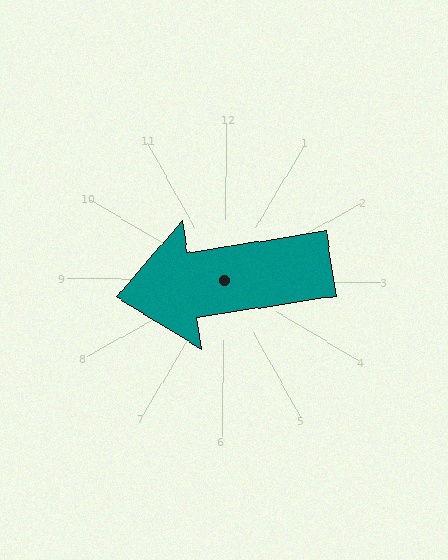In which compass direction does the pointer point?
West.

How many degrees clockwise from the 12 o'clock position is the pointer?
Approximately 260 degrees.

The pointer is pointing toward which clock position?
Roughly 9 o'clock.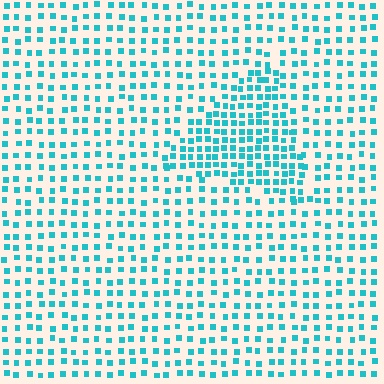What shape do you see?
I see a triangle.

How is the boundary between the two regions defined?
The boundary is defined by a change in element density (approximately 1.8x ratio). All elements are the same color, size, and shape.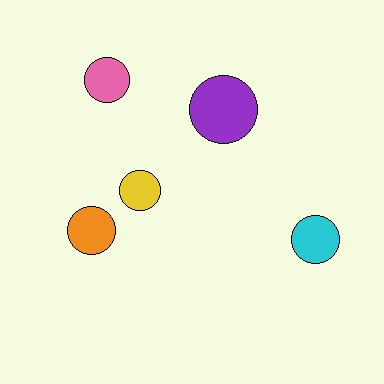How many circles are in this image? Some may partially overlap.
There are 5 circles.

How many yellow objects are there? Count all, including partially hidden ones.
There is 1 yellow object.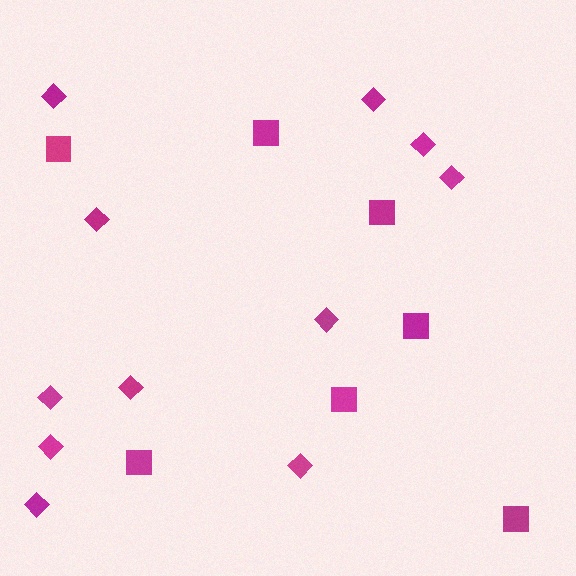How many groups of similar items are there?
There are 2 groups: one group of squares (7) and one group of diamonds (11).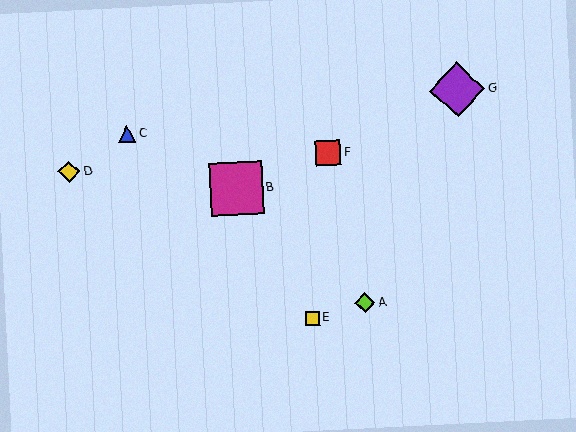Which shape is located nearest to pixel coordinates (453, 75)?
The purple diamond (labeled G) at (457, 89) is nearest to that location.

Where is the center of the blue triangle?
The center of the blue triangle is at (127, 134).